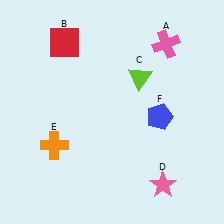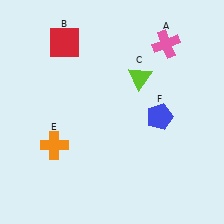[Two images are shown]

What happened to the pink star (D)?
The pink star (D) was removed in Image 2. It was in the bottom-right area of Image 1.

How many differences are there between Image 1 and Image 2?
There is 1 difference between the two images.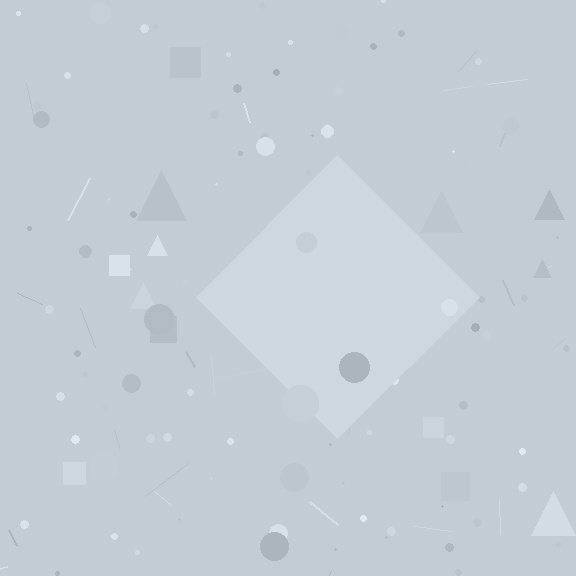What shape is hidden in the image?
A diamond is hidden in the image.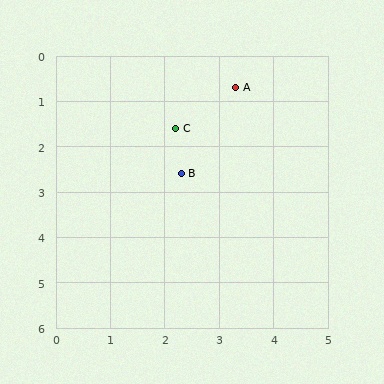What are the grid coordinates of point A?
Point A is at approximately (3.3, 0.7).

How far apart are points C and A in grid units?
Points C and A are about 1.4 grid units apart.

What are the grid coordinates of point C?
Point C is at approximately (2.2, 1.6).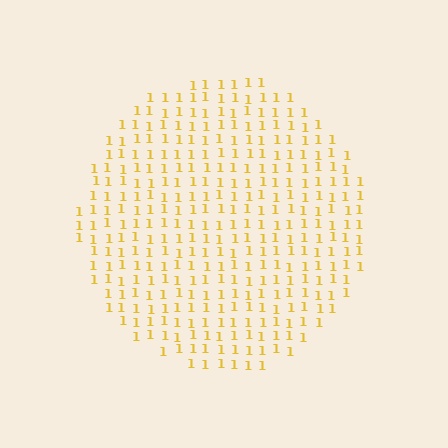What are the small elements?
The small elements are digit 1's.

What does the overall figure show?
The overall figure shows a circle.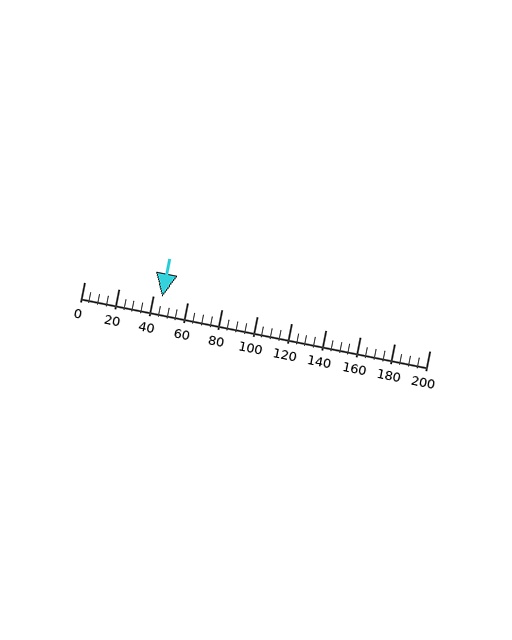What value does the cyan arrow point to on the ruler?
The cyan arrow points to approximately 45.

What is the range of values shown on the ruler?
The ruler shows values from 0 to 200.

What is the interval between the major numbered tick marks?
The major tick marks are spaced 20 units apart.